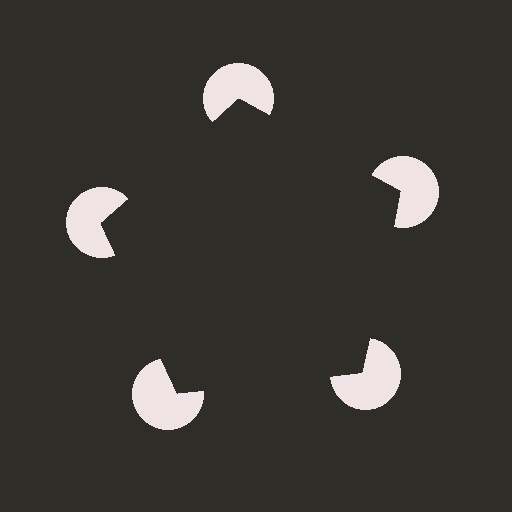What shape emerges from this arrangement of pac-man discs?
An illusory pentagon — its edges are inferred from the aligned wedge cuts in the pac-man discs, not physically drawn.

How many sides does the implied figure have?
5 sides.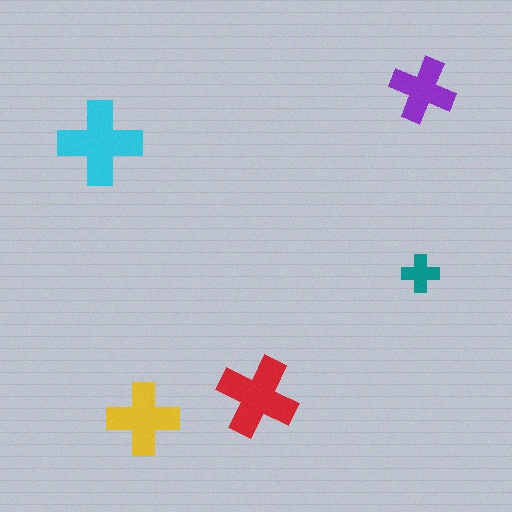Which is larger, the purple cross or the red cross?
The red one.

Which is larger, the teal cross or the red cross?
The red one.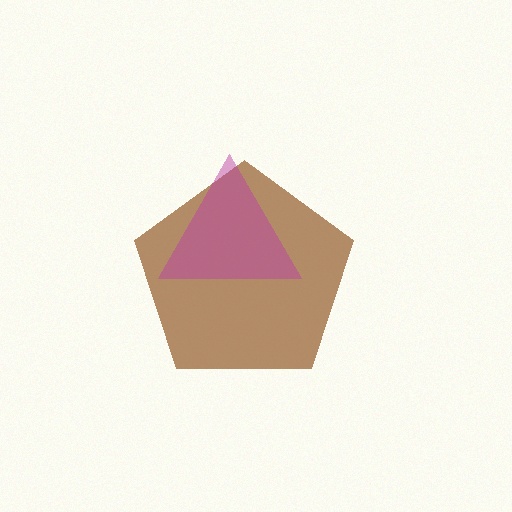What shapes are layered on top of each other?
The layered shapes are: a brown pentagon, a magenta triangle.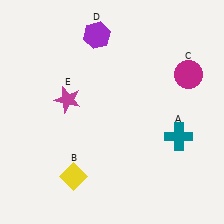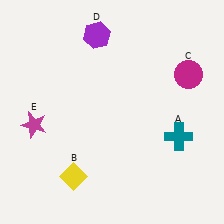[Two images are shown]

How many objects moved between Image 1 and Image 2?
1 object moved between the two images.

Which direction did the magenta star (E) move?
The magenta star (E) moved left.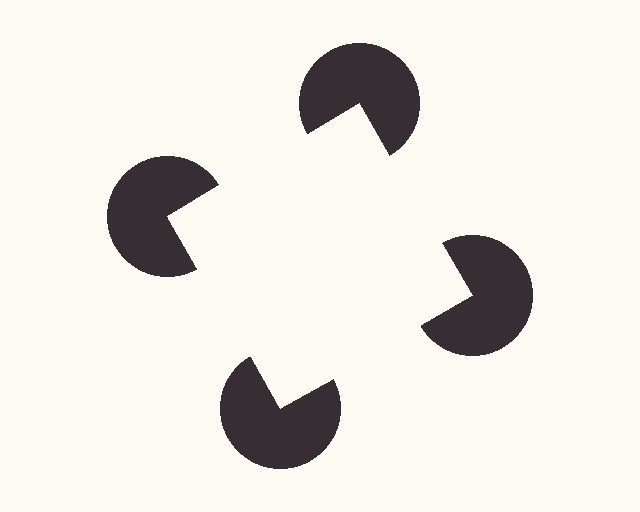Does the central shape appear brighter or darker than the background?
It typically appears slightly brighter than the background, even though no actual brightness change is drawn.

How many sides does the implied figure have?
4 sides.